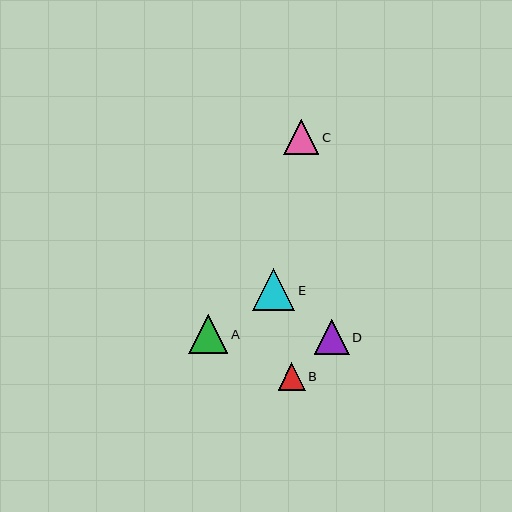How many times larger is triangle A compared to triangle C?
Triangle A is approximately 1.1 times the size of triangle C.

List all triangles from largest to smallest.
From largest to smallest: E, A, D, C, B.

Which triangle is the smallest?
Triangle B is the smallest with a size of approximately 27 pixels.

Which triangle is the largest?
Triangle E is the largest with a size of approximately 43 pixels.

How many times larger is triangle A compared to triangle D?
Triangle A is approximately 1.1 times the size of triangle D.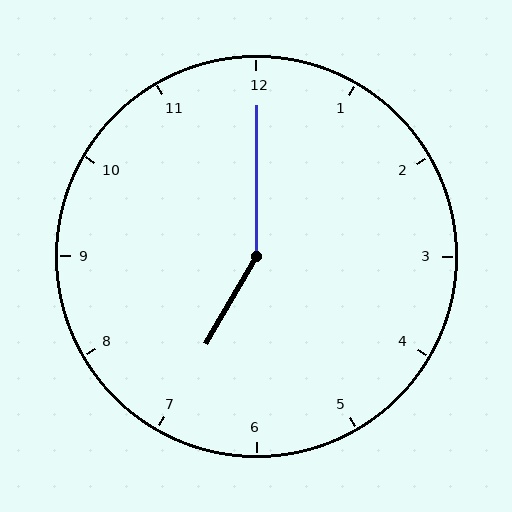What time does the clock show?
7:00.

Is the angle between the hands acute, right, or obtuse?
It is obtuse.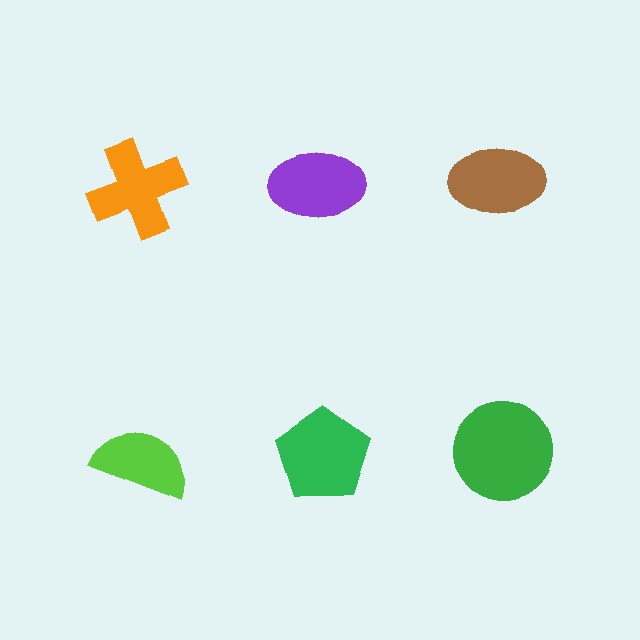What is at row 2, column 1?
A lime semicircle.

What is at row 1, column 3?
A brown ellipse.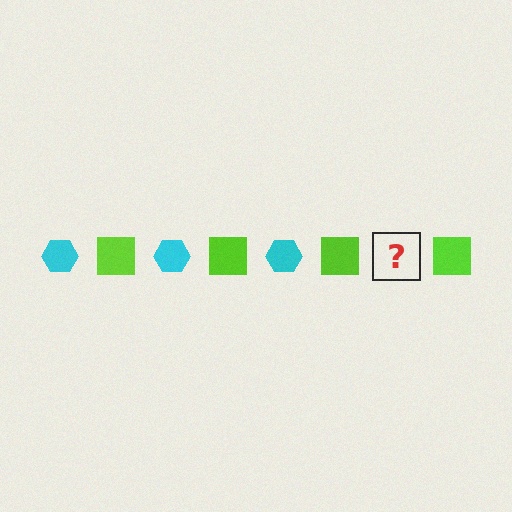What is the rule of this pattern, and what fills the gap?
The rule is that the pattern alternates between cyan hexagon and lime square. The gap should be filled with a cyan hexagon.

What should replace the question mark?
The question mark should be replaced with a cyan hexagon.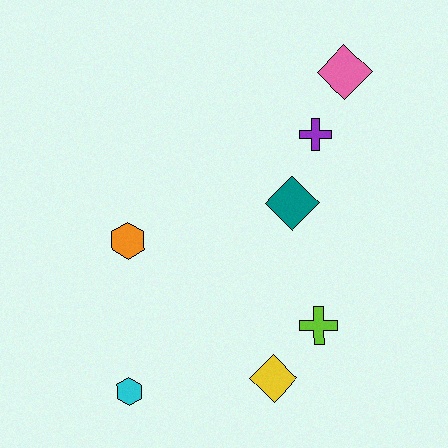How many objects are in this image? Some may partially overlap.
There are 7 objects.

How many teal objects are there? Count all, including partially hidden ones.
There is 1 teal object.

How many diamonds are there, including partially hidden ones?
There are 3 diamonds.